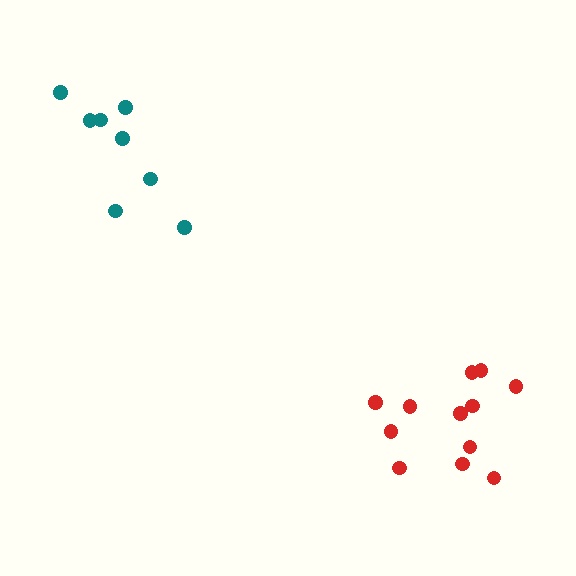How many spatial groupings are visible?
There are 2 spatial groupings.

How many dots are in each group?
Group 1: 8 dots, Group 2: 12 dots (20 total).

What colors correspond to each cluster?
The clusters are colored: teal, red.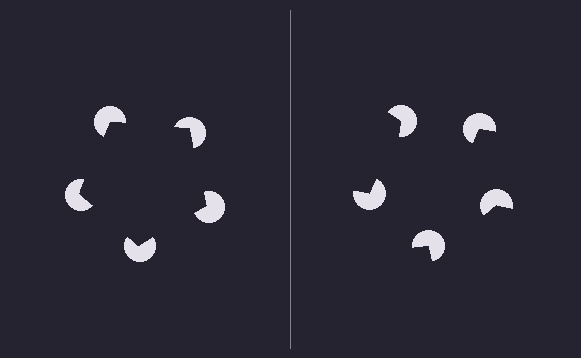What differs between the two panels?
The pac-man discs are positioned identically on both sides; only the wedge orientations differ. On the left they align to a pentagon; on the right they are misaligned.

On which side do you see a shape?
An illusory pentagon appears on the left side. On the right side the wedge cuts are rotated, so no coherent shape forms.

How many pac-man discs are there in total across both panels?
10 — 5 on each side.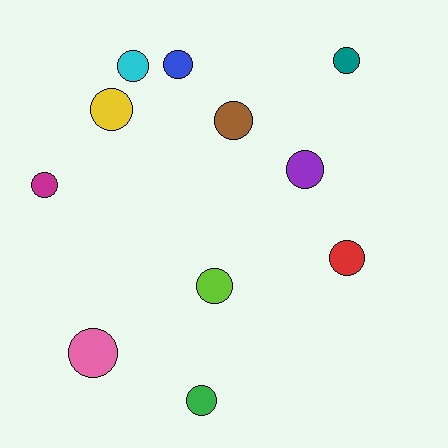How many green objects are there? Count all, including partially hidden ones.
There is 1 green object.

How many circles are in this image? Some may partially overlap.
There are 11 circles.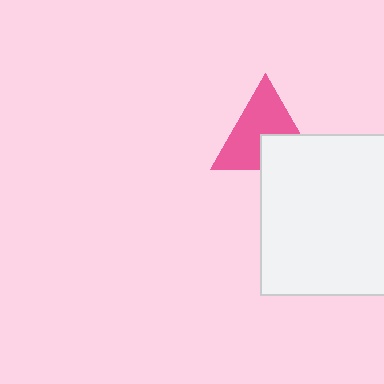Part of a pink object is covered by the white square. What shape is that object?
It is a triangle.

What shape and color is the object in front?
The object in front is a white square.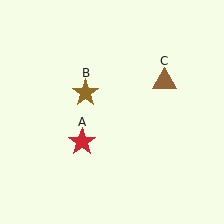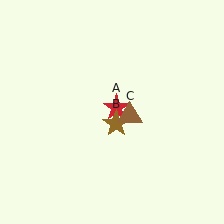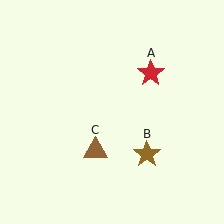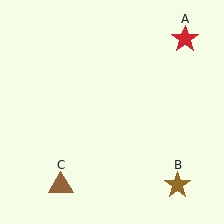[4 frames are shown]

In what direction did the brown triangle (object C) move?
The brown triangle (object C) moved down and to the left.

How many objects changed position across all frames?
3 objects changed position: red star (object A), brown star (object B), brown triangle (object C).